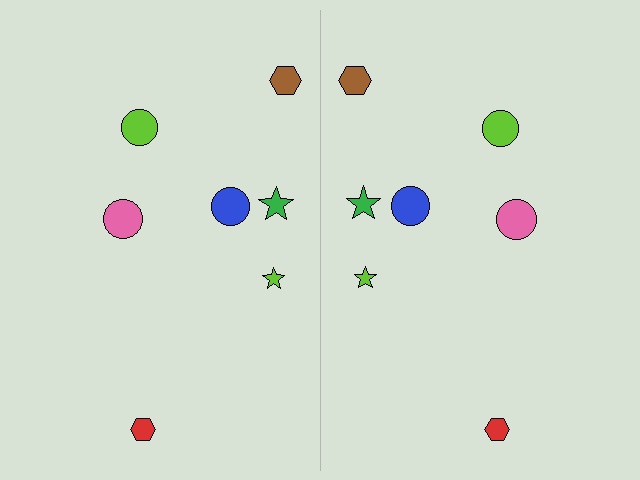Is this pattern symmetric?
Yes, this pattern has bilateral (reflection) symmetry.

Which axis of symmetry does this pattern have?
The pattern has a vertical axis of symmetry running through the center of the image.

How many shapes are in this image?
There are 14 shapes in this image.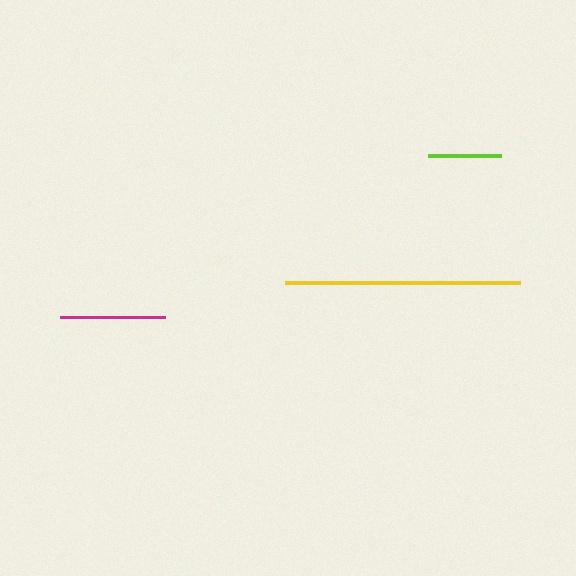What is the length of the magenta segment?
The magenta segment is approximately 105 pixels long.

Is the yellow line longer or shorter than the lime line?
The yellow line is longer than the lime line.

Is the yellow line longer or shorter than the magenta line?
The yellow line is longer than the magenta line.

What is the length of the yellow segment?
The yellow segment is approximately 236 pixels long.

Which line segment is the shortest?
The lime line is the shortest at approximately 73 pixels.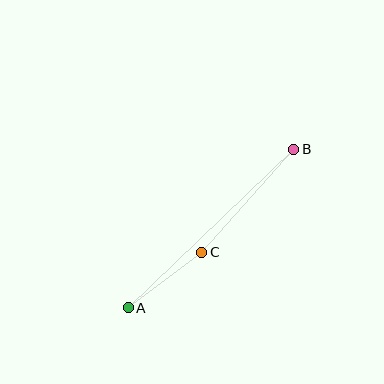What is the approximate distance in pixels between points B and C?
The distance between B and C is approximately 139 pixels.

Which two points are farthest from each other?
Points A and B are farthest from each other.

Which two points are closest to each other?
Points A and C are closest to each other.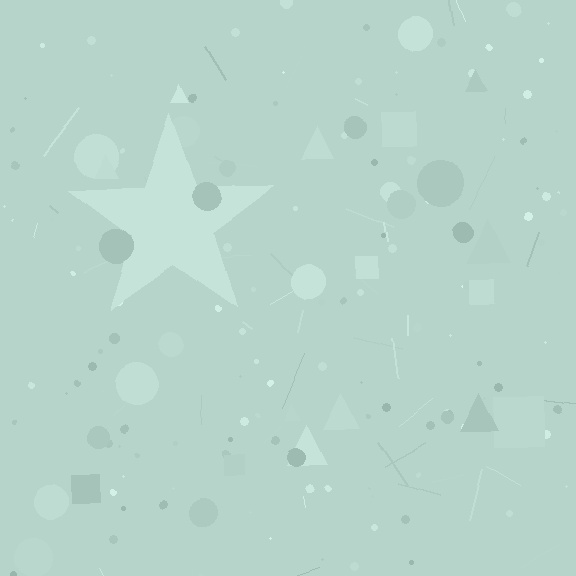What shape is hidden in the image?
A star is hidden in the image.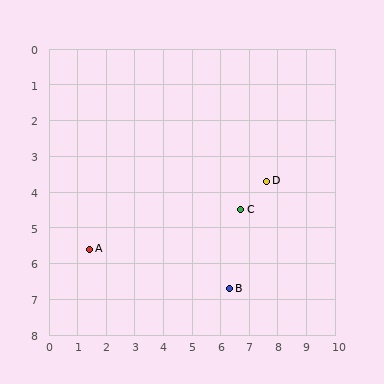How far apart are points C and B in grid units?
Points C and B are about 2.2 grid units apart.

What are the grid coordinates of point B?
Point B is at approximately (6.3, 6.7).